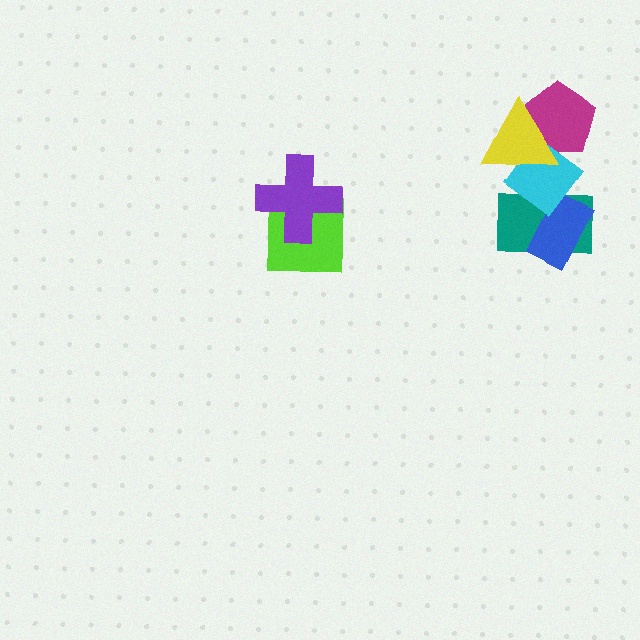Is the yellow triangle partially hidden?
No, no other shape covers it.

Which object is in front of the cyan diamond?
The yellow triangle is in front of the cyan diamond.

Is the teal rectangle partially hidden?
Yes, it is partially covered by another shape.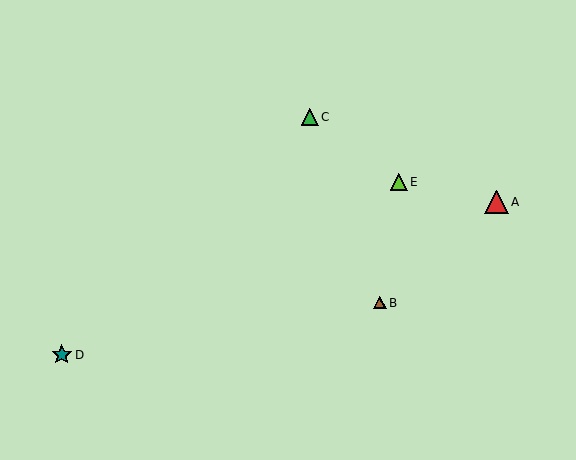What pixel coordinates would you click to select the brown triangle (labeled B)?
Click at (380, 303) to select the brown triangle B.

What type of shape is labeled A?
Shape A is a red triangle.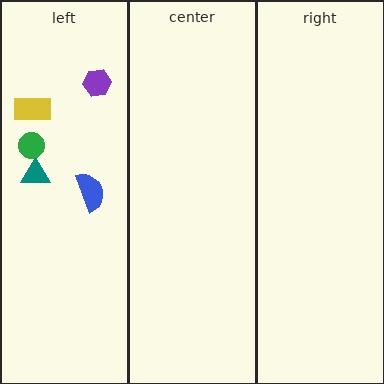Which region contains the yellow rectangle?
The left region.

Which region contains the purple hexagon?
The left region.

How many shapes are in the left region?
5.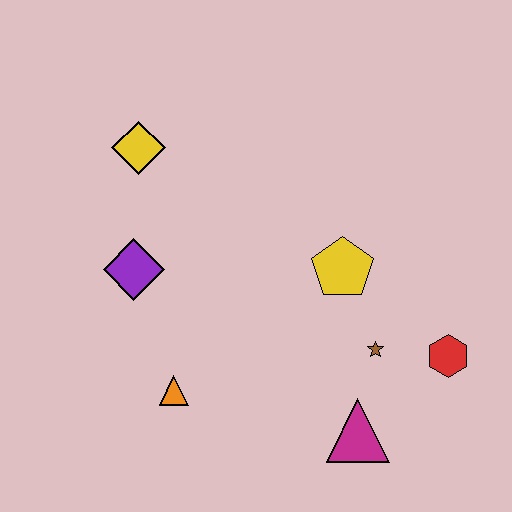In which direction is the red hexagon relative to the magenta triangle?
The red hexagon is to the right of the magenta triangle.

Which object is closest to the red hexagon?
The brown star is closest to the red hexagon.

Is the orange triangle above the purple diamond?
No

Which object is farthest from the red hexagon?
The yellow diamond is farthest from the red hexagon.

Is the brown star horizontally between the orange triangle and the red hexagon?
Yes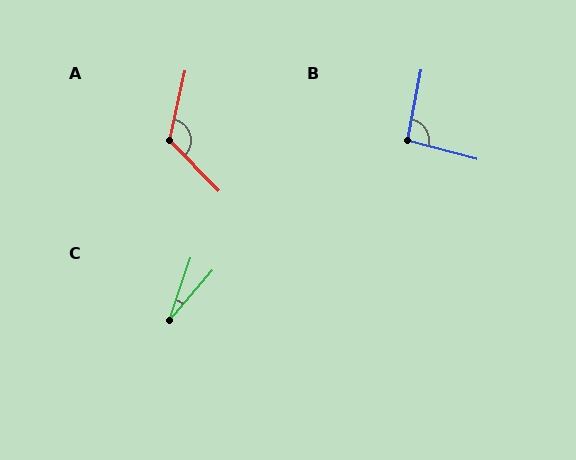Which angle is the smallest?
C, at approximately 22 degrees.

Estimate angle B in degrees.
Approximately 94 degrees.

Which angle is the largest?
A, at approximately 124 degrees.